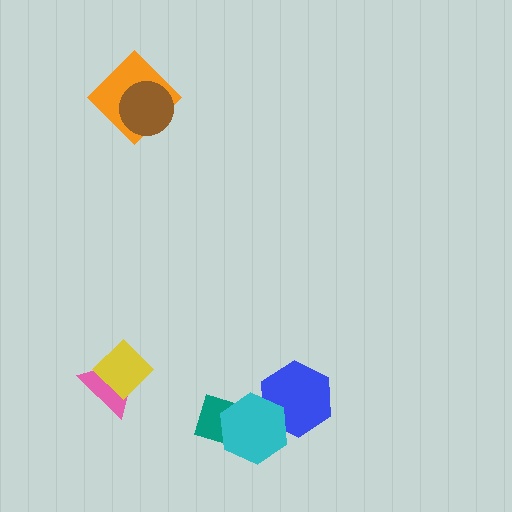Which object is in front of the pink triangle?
The yellow diamond is in front of the pink triangle.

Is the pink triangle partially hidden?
Yes, it is partially covered by another shape.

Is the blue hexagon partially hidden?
Yes, it is partially covered by another shape.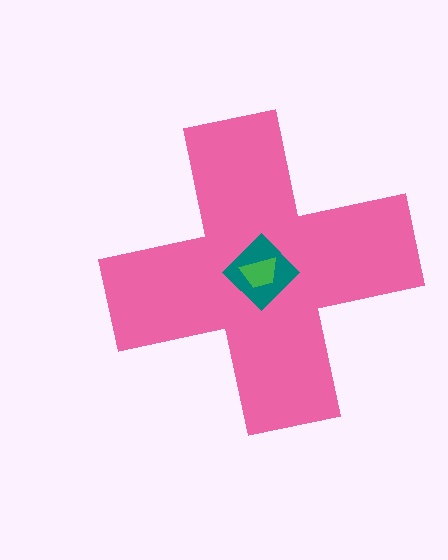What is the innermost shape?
The green trapezoid.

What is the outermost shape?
The pink cross.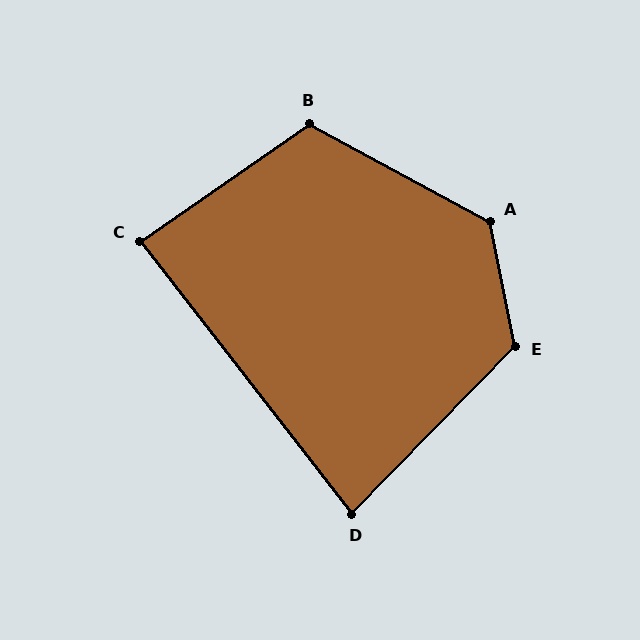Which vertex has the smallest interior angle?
D, at approximately 82 degrees.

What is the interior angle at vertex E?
Approximately 125 degrees (obtuse).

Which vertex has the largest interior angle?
A, at approximately 130 degrees.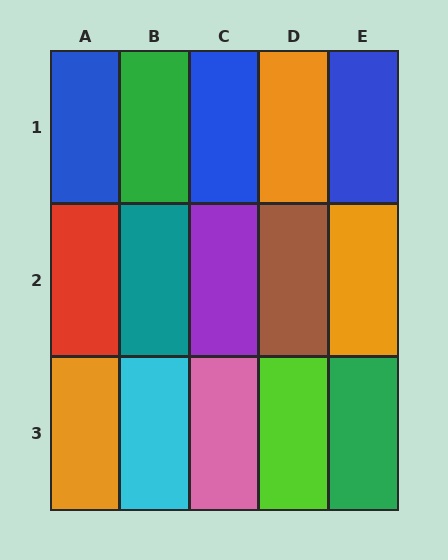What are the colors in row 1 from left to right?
Blue, green, blue, orange, blue.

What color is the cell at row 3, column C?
Pink.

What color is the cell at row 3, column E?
Green.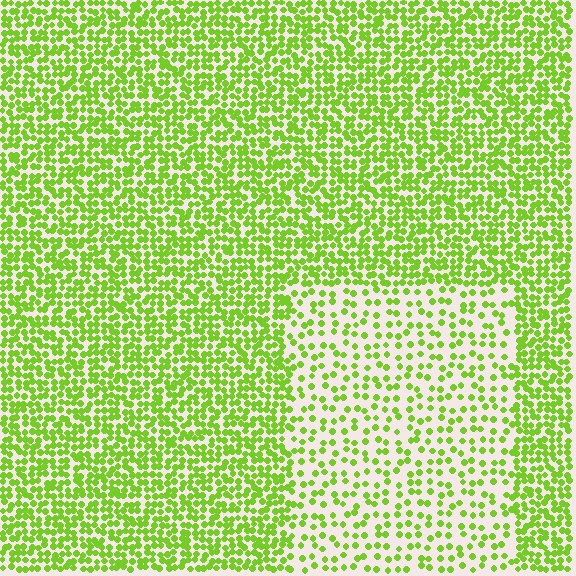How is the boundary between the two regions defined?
The boundary is defined by a change in element density (approximately 2.2x ratio). All elements are the same color, size, and shape.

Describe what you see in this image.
The image contains small lime elements arranged at two different densities. A rectangle-shaped region is visible where the elements are less densely packed than the surrounding area.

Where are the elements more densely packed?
The elements are more densely packed outside the rectangle boundary.